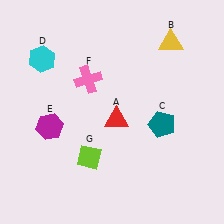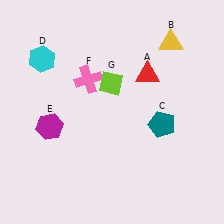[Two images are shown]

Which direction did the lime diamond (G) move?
The lime diamond (G) moved up.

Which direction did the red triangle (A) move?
The red triangle (A) moved up.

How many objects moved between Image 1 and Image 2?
2 objects moved between the two images.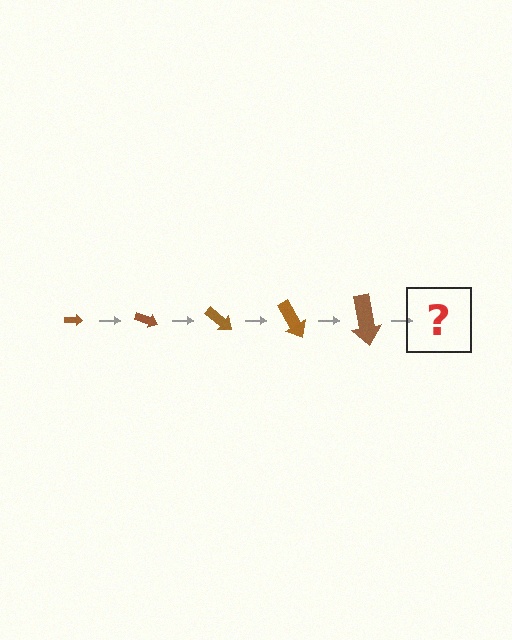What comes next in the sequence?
The next element should be an arrow, larger than the previous one and rotated 100 degrees from the start.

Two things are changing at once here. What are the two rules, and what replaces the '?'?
The two rules are that the arrow grows larger each step and it rotates 20 degrees each step. The '?' should be an arrow, larger than the previous one and rotated 100 degrees from the start.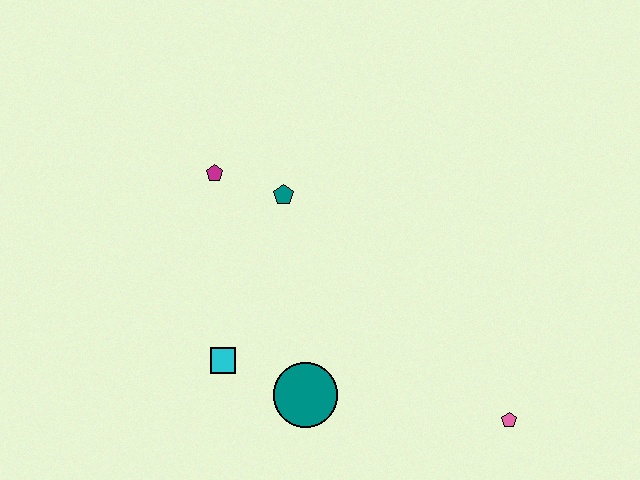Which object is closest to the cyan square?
The teal circle is closest to the cyan square.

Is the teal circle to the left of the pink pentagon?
Yes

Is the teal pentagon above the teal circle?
Yes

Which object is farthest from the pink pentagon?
The magenta pentagon is farthest from the pink pentagon.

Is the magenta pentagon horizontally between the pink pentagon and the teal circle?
No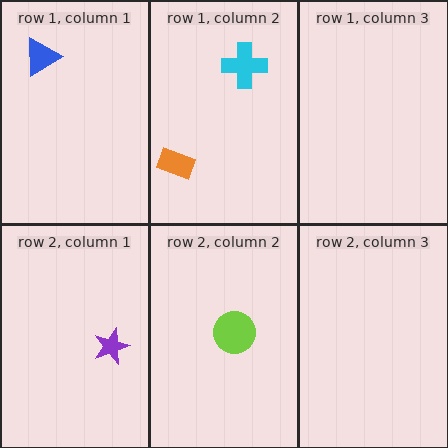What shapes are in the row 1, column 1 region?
The blue triangle.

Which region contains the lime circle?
The row 2, column 2 region.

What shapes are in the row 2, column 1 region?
The purple star.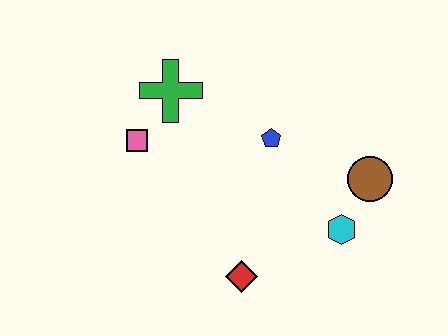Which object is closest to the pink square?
The green cross is closest to the pink square.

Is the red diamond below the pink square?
Yes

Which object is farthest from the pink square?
The brown circle is farthest from the pink square.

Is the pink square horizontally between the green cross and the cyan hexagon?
No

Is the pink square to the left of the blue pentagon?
Yes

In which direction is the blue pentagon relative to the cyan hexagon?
The blue pentagon is above the cyan hexagon.